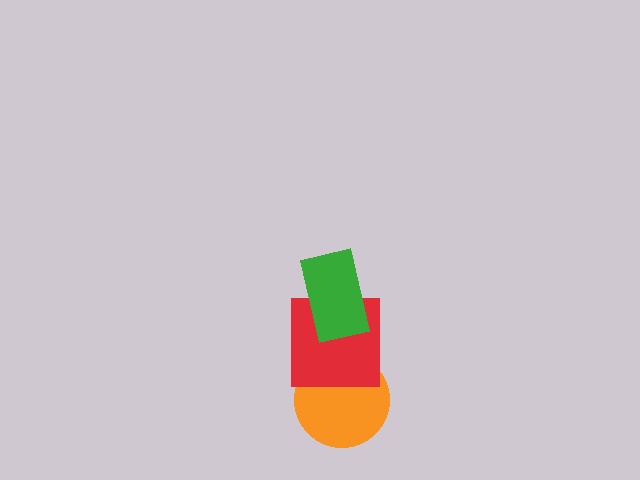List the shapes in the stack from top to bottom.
From top to bottom: the green rectangle, the red square, the orange circle.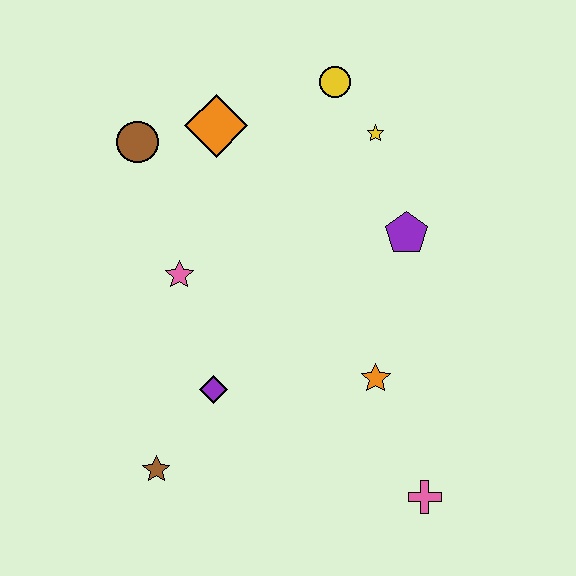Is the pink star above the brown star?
Yes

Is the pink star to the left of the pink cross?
Yes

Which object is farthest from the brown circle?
The pink cross is farthest from the brown circle.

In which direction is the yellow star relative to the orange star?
The yellow star is above the orange star.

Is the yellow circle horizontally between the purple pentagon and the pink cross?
No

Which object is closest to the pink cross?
The orange star is closest to the pink cross.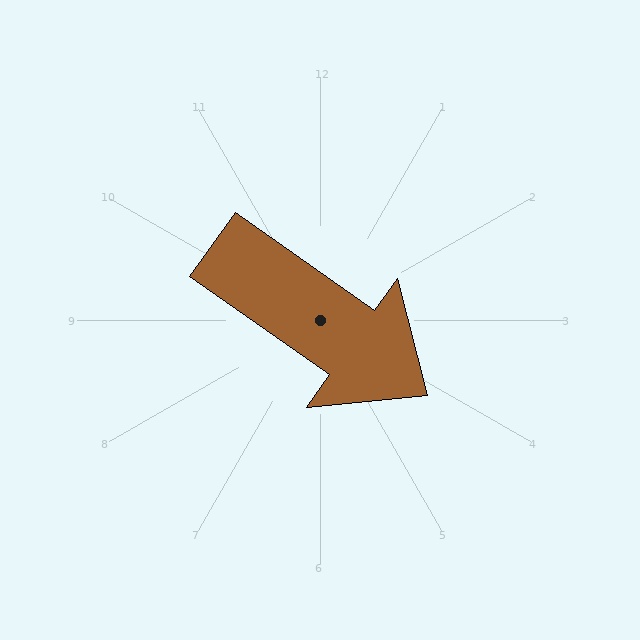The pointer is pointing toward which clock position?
Roughly 4 o'clock.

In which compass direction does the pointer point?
Southeast.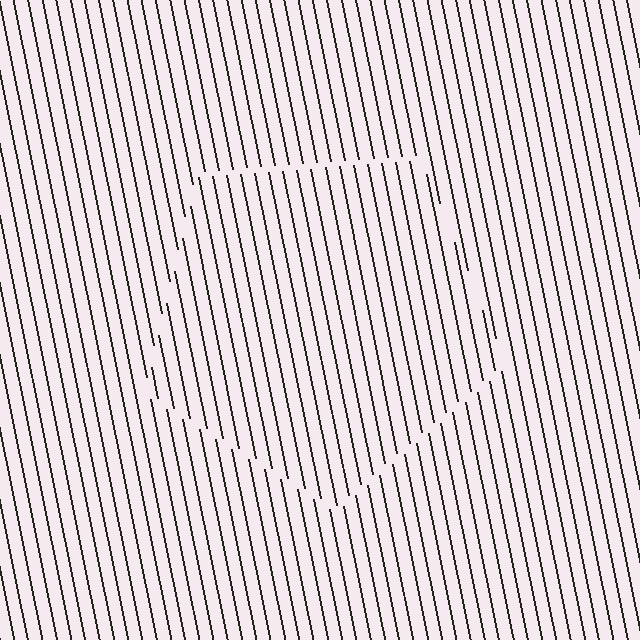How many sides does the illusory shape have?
5 sides — the line-ends trace a pentagon.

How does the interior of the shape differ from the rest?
The interior of the shape contains the same grating, shifted by half a period — the contour is defined by the phase discontinuity where line-ends from the inner and outer gratings abut.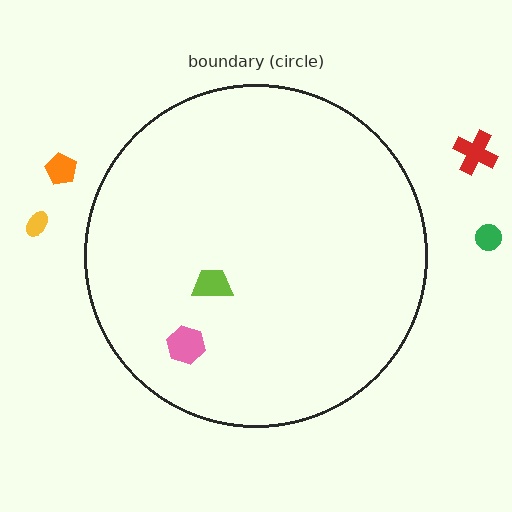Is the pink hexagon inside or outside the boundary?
Inside.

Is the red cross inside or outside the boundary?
Outside.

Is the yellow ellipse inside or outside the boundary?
Outside.